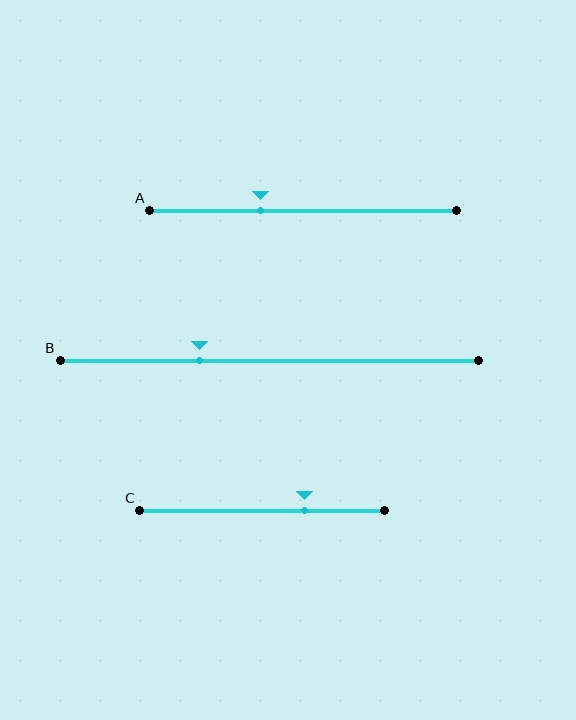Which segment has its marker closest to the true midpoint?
Segment A has its marker closest to the true midpoint.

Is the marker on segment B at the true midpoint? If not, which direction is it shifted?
No, the marker on segment B is shifted to the left by about 17% of the segment length.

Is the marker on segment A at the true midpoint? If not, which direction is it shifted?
No, the marker on segment A is shifted to the left by about 14% of the segment length.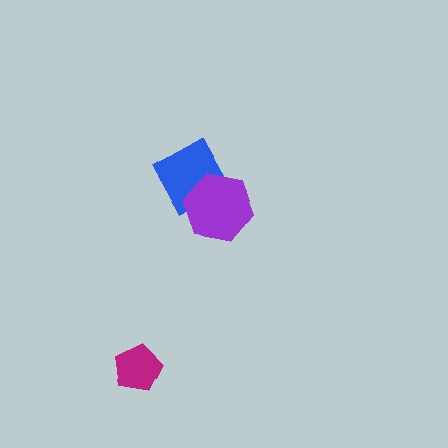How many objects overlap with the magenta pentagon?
0 objects overlap with the magenta pentagon.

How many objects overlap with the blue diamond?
1 object overlaps with the blue diamond.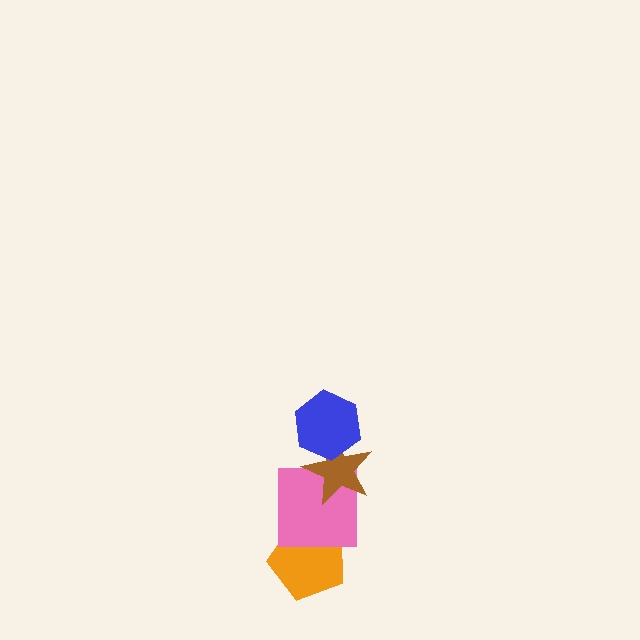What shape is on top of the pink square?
The brown star is on top of the pink square.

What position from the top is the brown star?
The brown star is 2nd from the top.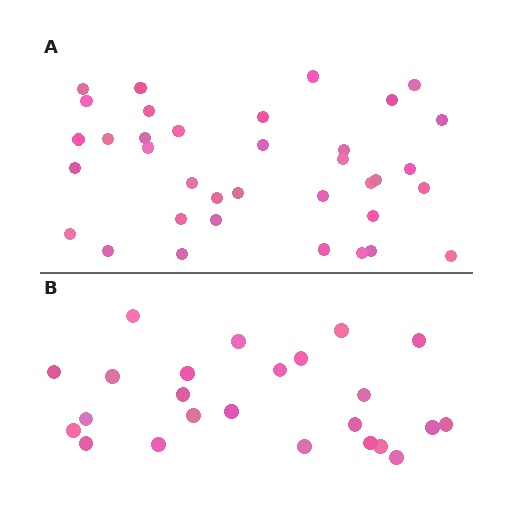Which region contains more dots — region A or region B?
Region A (the top region) has more dots.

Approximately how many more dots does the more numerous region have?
Region A has roughly 12 or so more dots than region B.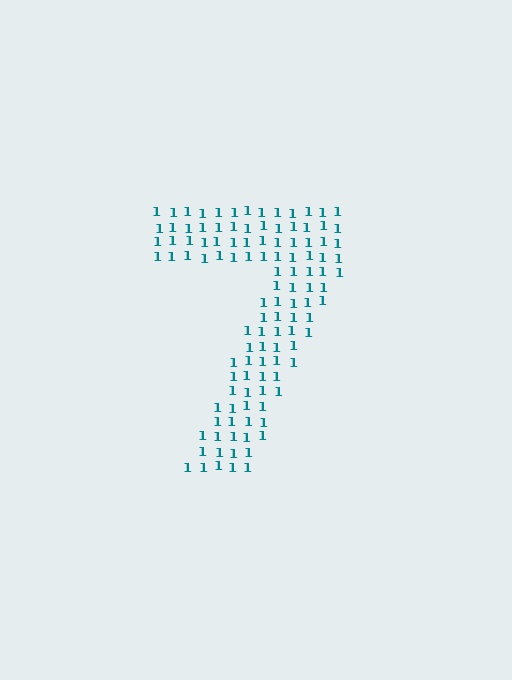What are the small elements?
The small elements are digit 1's.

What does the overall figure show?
The overall figure shows the digit 7.